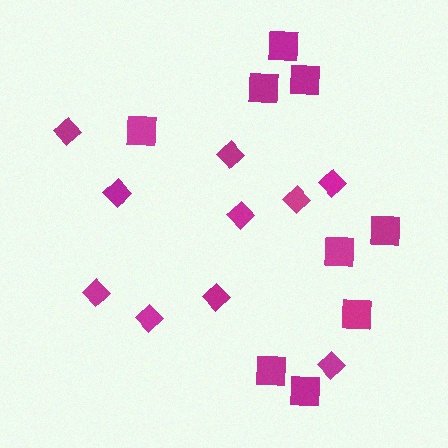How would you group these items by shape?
There are 2 groups: one group of diamonds (10) and one group of squares (9).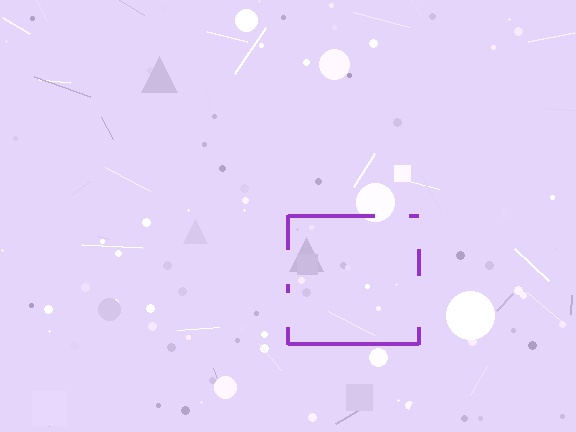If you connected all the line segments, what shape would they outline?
They would outline a square.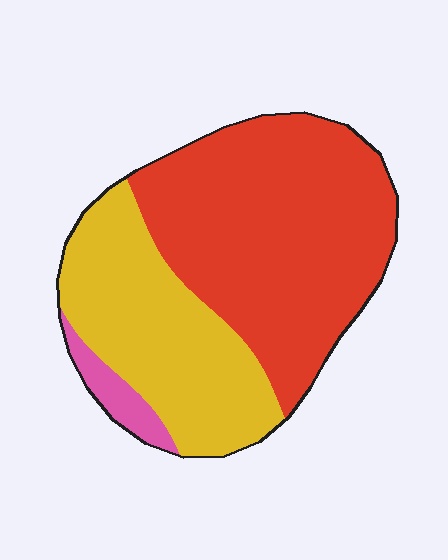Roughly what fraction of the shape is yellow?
Yellow takes up about three eighths (3/8) of the shape.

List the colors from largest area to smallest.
From largest to smallest: red, yellow, pink.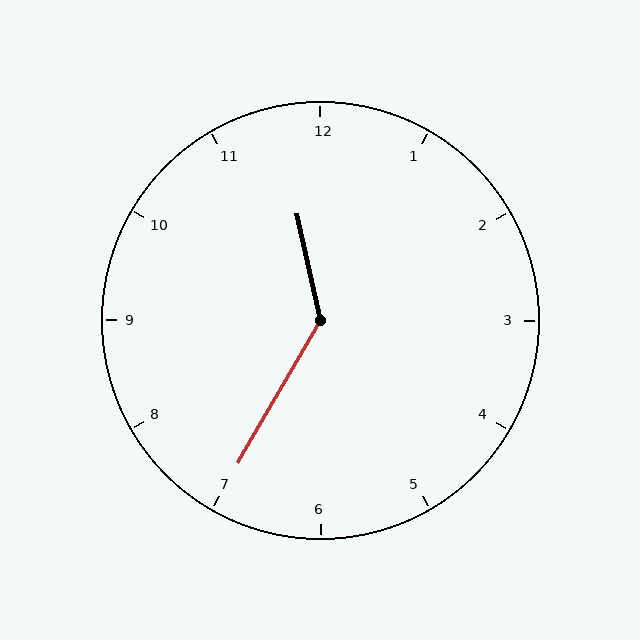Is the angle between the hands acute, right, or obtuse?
It is obtuse.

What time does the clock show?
11:35.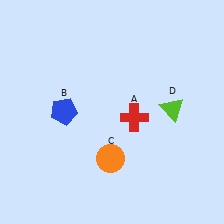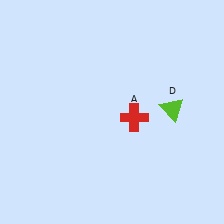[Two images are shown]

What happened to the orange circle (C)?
The orange circle (C) was removed in Image 2. It was in the bottom-left area of Image 1.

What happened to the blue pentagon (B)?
The blue pentagon (B) was removed in Image 2. It was in the top-left area of Image 1.